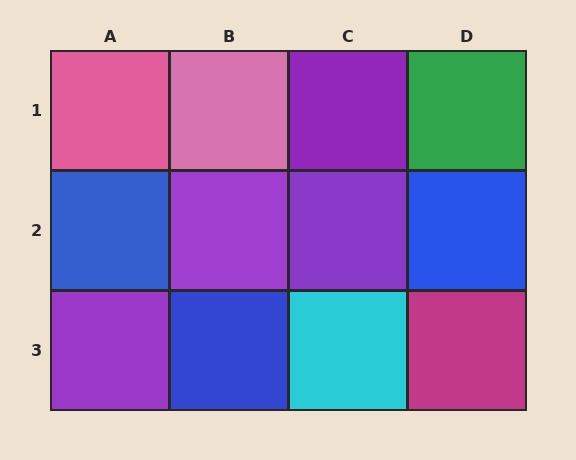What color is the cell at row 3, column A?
Purple.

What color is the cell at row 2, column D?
Blue.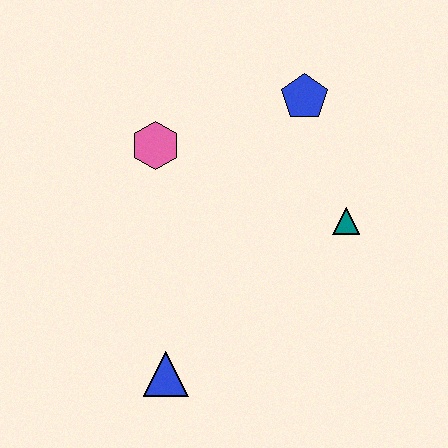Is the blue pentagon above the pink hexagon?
Yes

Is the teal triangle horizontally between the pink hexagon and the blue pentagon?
No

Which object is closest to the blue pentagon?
The teal triangle is closest to the blue pentagon.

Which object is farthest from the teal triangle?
The blue triangle is farthest from the teal triangle.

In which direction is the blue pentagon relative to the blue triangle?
The blue pentagon is above the blue triangle.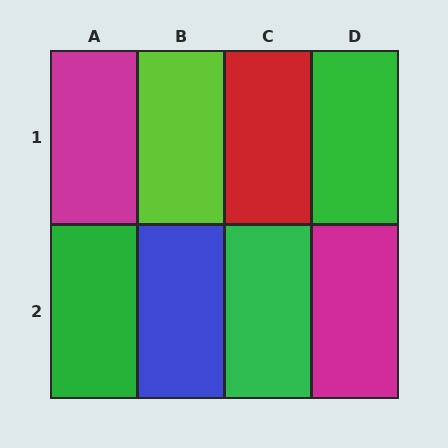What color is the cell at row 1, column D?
Green.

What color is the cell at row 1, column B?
Lime.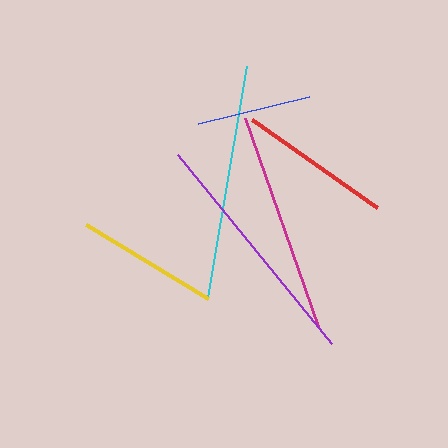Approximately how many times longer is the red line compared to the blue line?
The red line is approximately 1.3 times the length of the blue line.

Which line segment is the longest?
The purple line is the longest at approximately 244 pixels.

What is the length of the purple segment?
The purple segment is approximately 244 pixels long.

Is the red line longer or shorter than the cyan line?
The cyan line is longer than the red line.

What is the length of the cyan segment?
The cyan segment is approximately 235 pixels long.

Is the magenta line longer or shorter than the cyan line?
The cyan line is longer than the magenta line.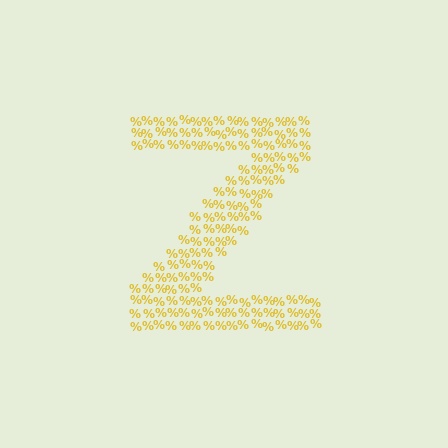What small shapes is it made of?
It is made of small percent signs.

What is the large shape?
The large shape is the letter Z.